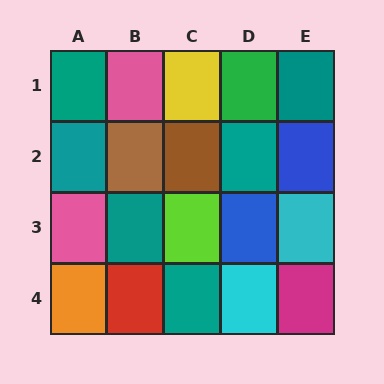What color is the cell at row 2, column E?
Blue.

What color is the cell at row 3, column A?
Pink.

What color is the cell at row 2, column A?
Teal.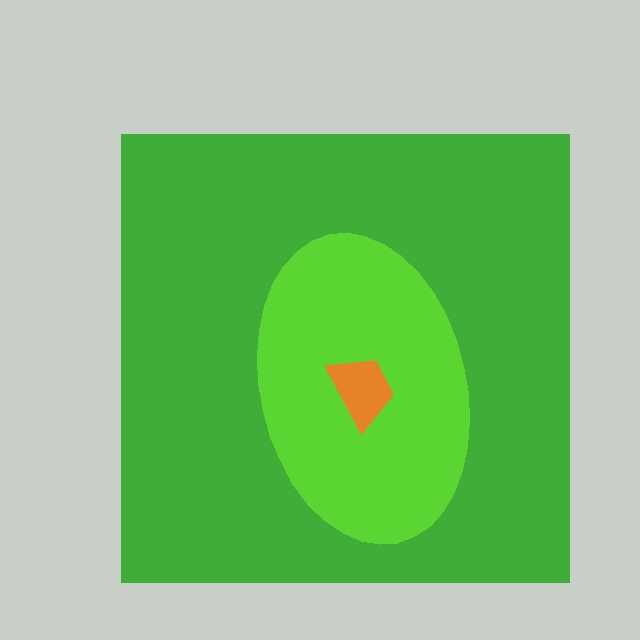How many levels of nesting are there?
3.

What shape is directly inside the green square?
The lime ellipse.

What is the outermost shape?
The green square.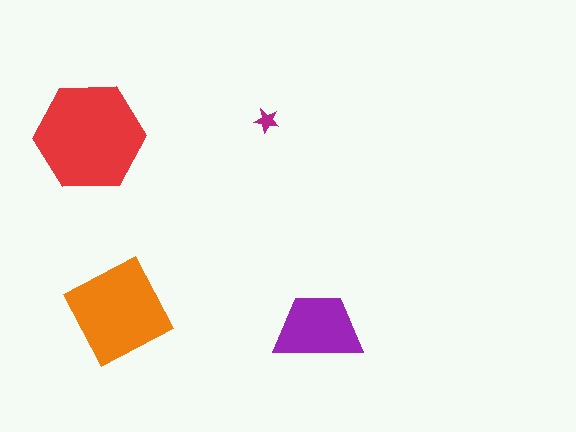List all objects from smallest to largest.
The magenta star, the purple trapezoid, the orange diamond, the red hexagon.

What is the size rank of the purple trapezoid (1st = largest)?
3rd.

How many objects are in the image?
There are 4 objects in the image.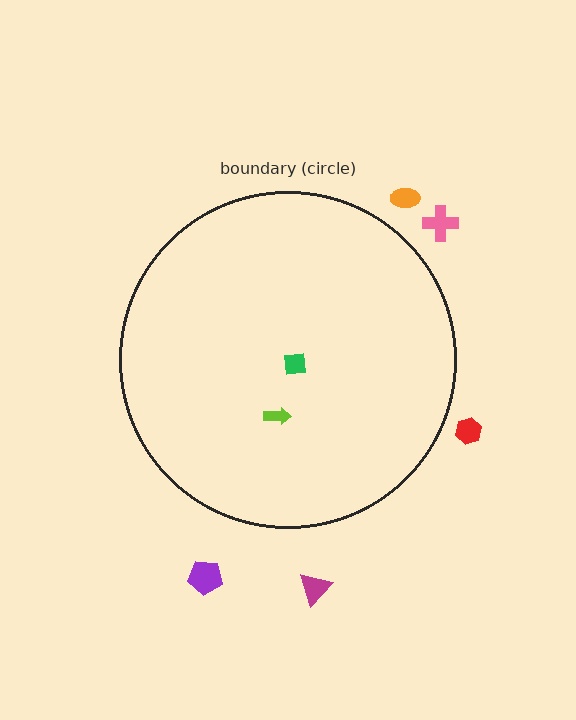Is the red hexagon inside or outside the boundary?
Outside.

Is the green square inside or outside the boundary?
Inside.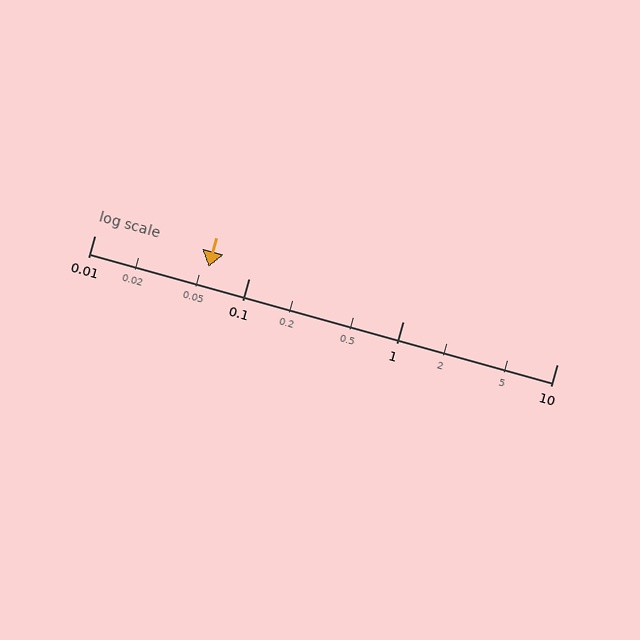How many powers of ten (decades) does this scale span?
The scale spans 3 decades, from 0.01 to 10.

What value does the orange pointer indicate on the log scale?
The pointer indicates approximately 0.055.